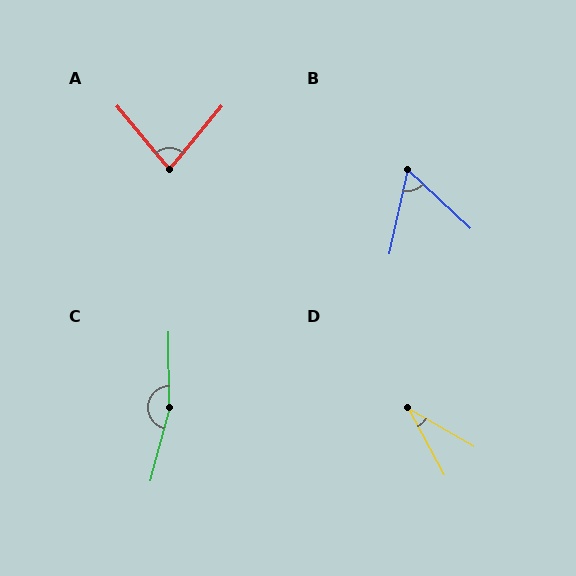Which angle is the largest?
C, at approximately 165 degrees.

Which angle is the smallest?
D, at approximately 32 degrees.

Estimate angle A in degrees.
Approximately 79 degrees.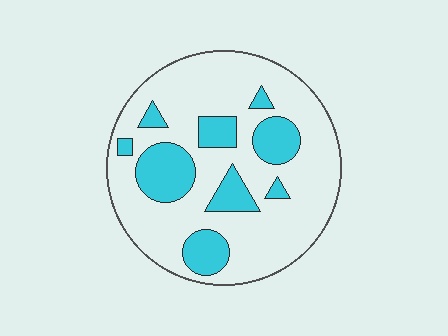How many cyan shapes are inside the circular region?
9.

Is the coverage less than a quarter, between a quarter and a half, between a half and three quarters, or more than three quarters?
Less than a quarter.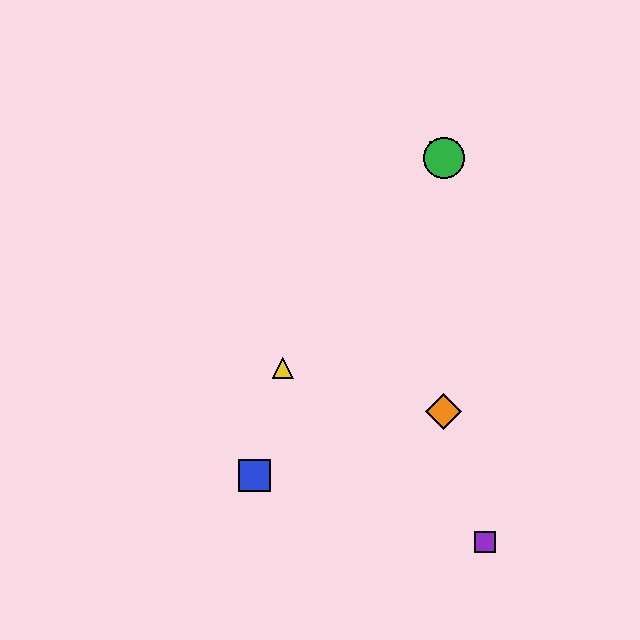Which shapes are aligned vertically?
The red square, the green circle, the orange diamond are aligned vertically.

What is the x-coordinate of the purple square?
The purple square is at x≈485.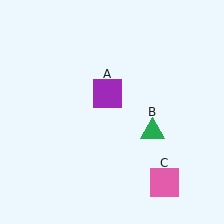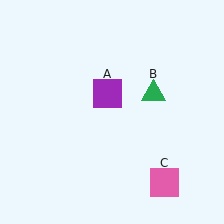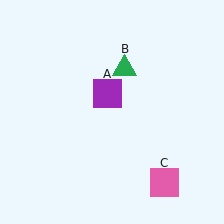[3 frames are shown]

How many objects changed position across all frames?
1 object changed position: green triangle (object B).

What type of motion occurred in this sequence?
The green triangle (object B) rotated counterclockwise around the center of the scene.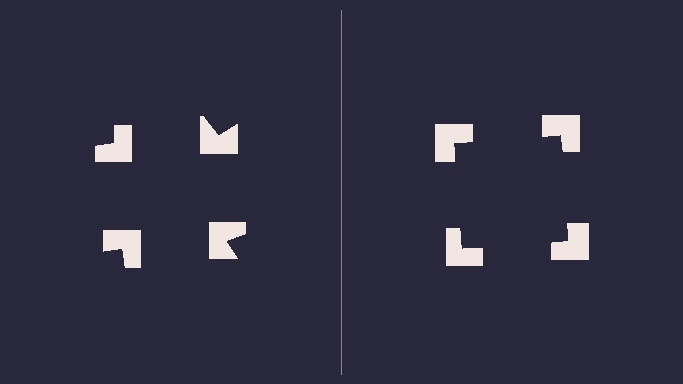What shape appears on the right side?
An illusory square.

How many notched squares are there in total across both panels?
8 — 4 on each side.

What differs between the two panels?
The notched squares are positioned identically on both sides; only the wedge orientations differ. On the right they align to a square; on the left they are misaligned.